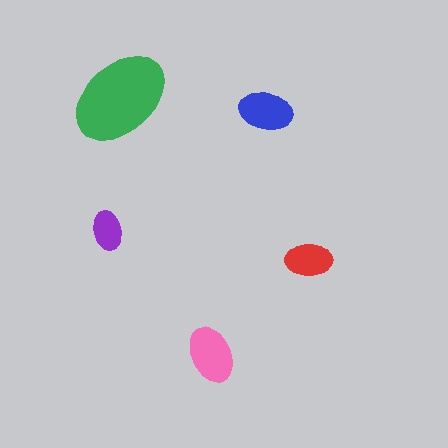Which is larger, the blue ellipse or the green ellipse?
The green one.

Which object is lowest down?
The pink ellipse is bottommost.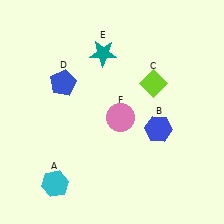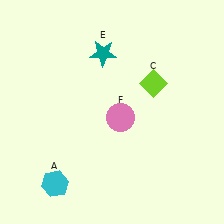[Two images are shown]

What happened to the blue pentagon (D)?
The blue pentagon (D) was removed in Image 2. It was in the top-left area of Image 1.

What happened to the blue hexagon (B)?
The blue hexagon (B) was removed in Image 2. It was in the bottom-right area of Image 1.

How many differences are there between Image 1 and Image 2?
There are 2 differences between the two images.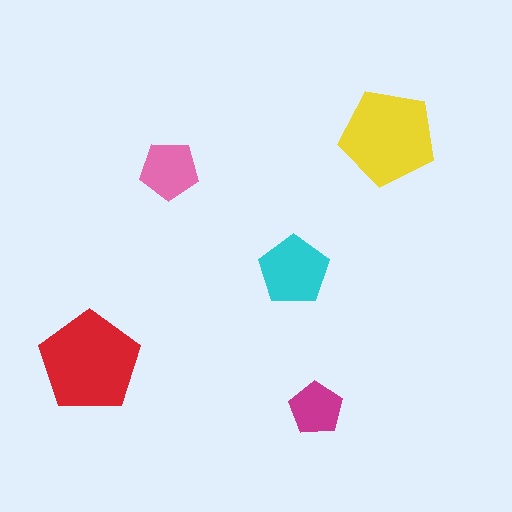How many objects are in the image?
There are 5 objects in the image.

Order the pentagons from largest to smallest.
the red one, the yellow one, the cyan one, the pink one, the magenta one.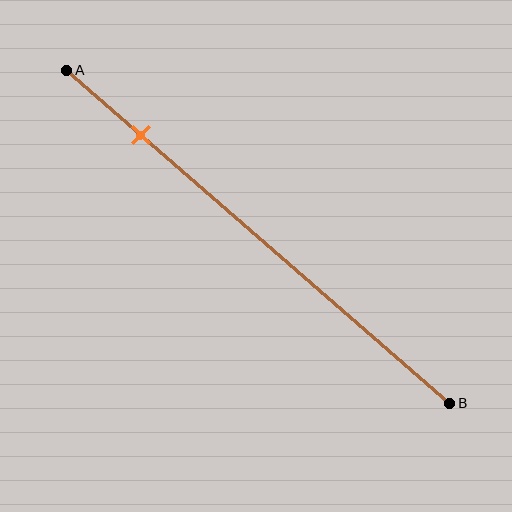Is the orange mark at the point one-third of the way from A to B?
No, the mark is at about 20% from A, not at the 33% one-third point.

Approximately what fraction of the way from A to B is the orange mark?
The orange mark is approximately 20% of the way from A to B.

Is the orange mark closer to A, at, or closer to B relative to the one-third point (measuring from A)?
The orange mark is closer to point A than the one-third point of segment AB.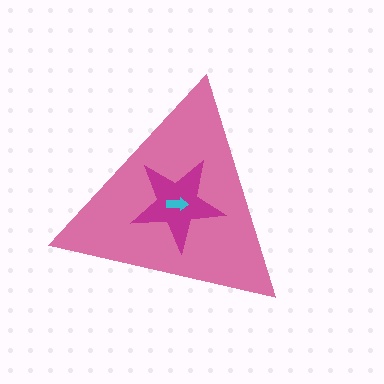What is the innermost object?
The cyan arrow.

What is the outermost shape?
The pink triangle.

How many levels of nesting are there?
3.